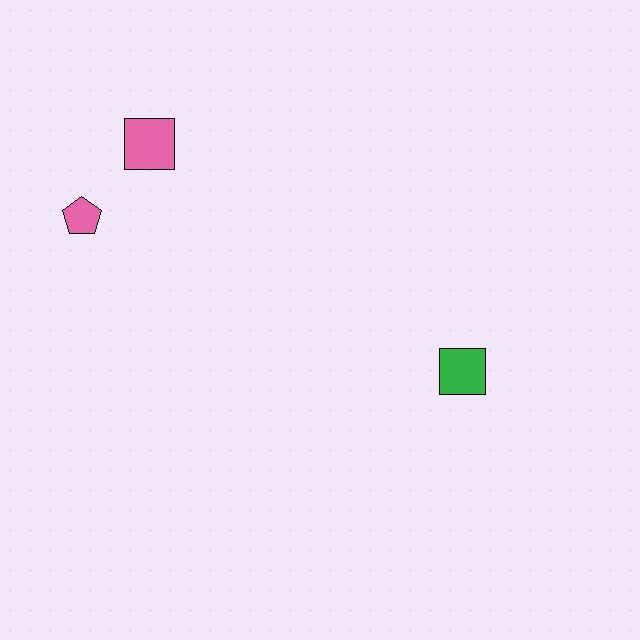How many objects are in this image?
There are 3 objects.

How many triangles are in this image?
There are no triangles.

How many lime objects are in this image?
There are no lime objects.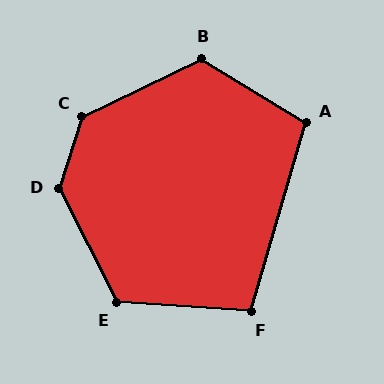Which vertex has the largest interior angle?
D, at approximately 135 degrees.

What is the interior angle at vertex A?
Approximately 105 degrees (obtuse).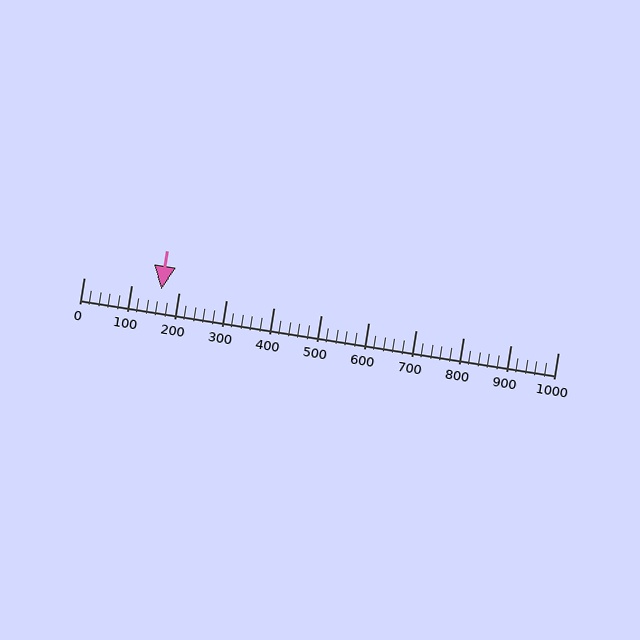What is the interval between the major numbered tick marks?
The major tick marks are spaced 100 units apart.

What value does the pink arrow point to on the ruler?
The pink arrow points to approximately 164.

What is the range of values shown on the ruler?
The ruler shows values from 0 to 1000.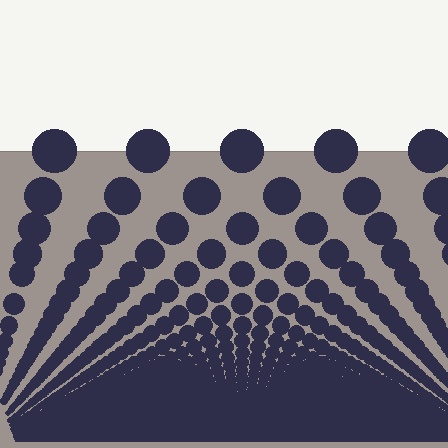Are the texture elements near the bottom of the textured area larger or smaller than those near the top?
Smaller. The gradient is inverted — elements near the bottom are smaller and denser.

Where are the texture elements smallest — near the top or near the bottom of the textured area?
Near the bottom.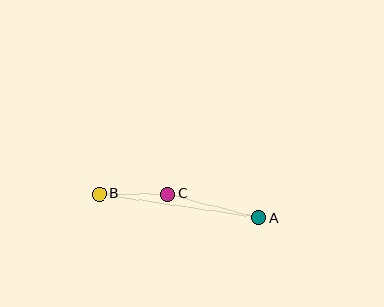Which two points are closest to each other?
Points B and C are closest to each other.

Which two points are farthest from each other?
Points A and B are farthest from each other.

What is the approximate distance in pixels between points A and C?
The distance between A and C is approximately 94 pixels.